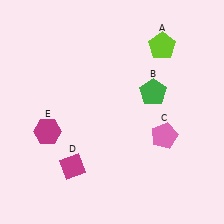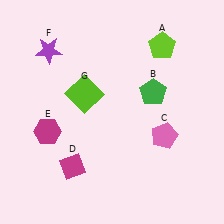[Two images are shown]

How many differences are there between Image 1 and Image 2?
There are 2 differences between the two images.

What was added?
A purple star (F), a lime square (G) were added in Image 2.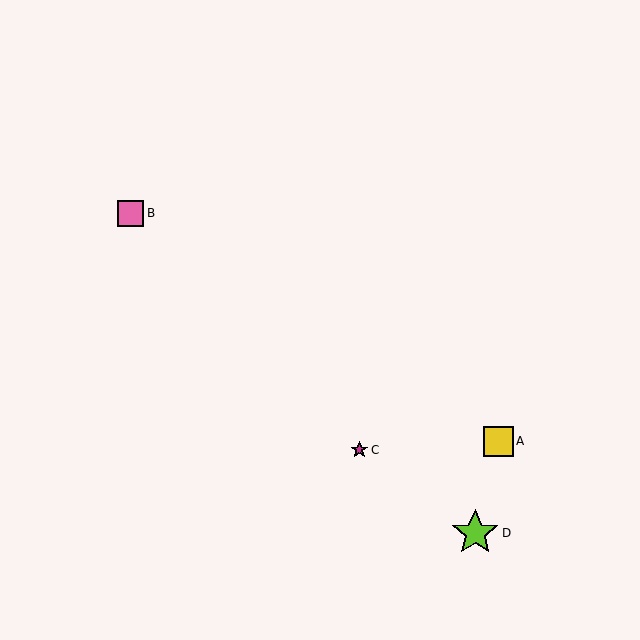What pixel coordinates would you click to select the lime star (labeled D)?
Click at (475, 533) to select the lime star D.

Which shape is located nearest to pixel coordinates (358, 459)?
The magenta star (labeled C) at (359, 450) is nearest to that location.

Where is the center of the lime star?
The center of the lime star is at (475, 533).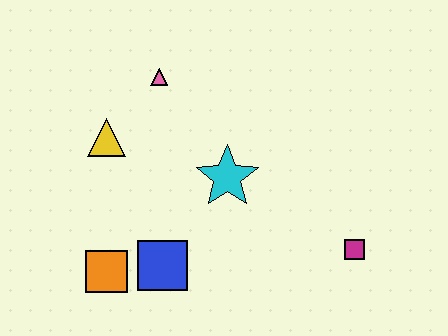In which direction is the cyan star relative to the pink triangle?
The cyan star is below the pink triangle.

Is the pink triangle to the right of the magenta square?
No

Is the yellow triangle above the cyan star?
Yes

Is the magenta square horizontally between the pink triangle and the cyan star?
No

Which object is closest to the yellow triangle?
The pink triangle is closest to the yellow triangle.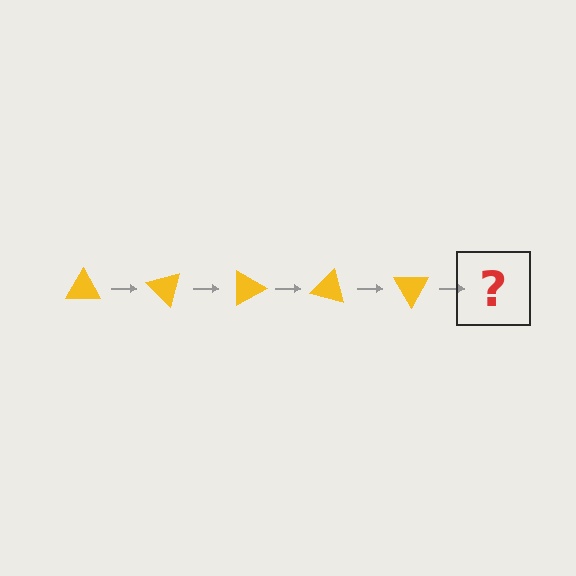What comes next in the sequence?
The next element should be a yellow triangle rotated 225 degrees.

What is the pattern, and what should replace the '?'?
The pattern is that the triangle rotates 45 degrees each step. The '?' should be a yellow triangle rotated 225 degrees.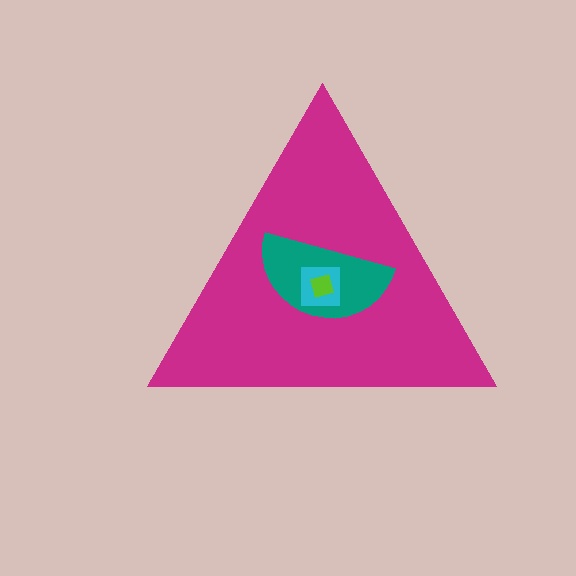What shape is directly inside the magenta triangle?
The teal semicircle.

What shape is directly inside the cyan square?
The lime diamond.